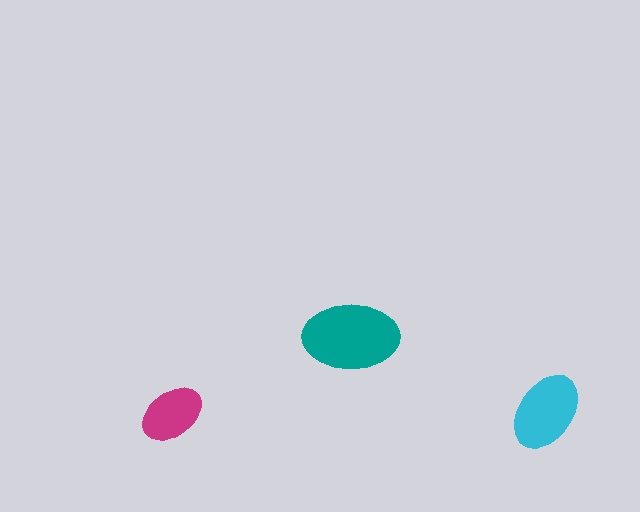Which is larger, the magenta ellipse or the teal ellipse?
The teal one.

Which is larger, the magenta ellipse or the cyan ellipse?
The cyan one.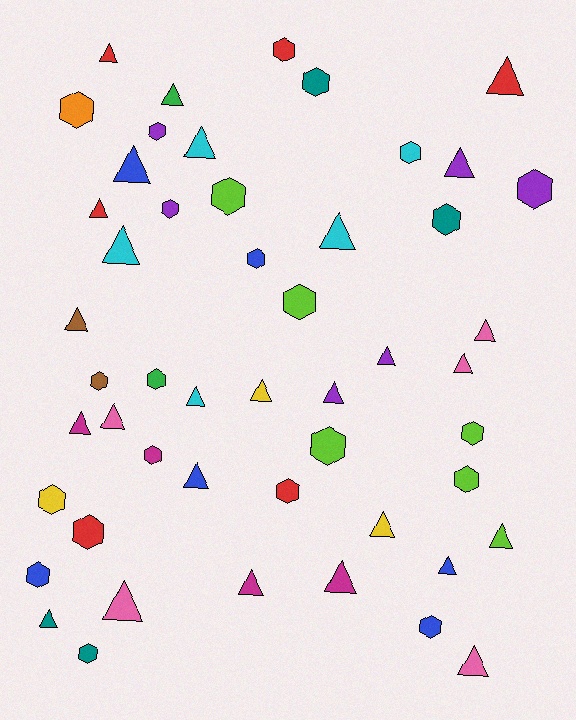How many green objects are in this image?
There are 2 green objects.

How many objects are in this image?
There are 50 objects.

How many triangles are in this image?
There are 27 triangles.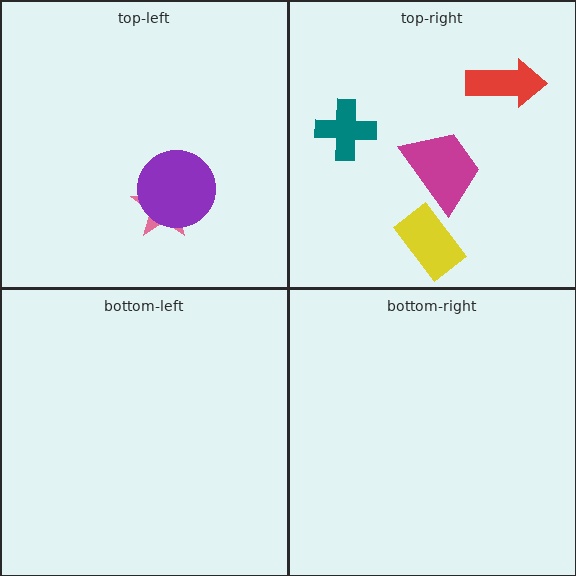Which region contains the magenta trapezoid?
The top-right region.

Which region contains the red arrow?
The top-right region.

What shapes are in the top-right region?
The teal cross, the red arrow, the yellow rectangle, the magenta trapezoid.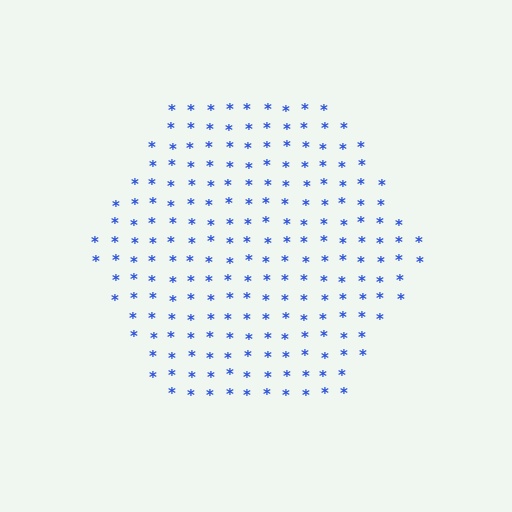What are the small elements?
The small elements are asterisks.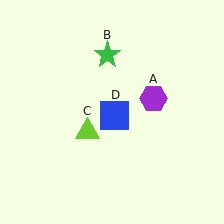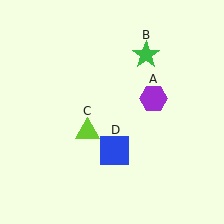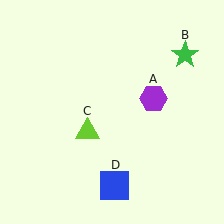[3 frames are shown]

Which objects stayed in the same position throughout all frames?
Purple hexagon (object A) and lime triangle (object C) remained stationary.